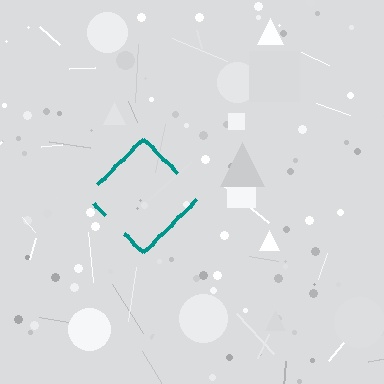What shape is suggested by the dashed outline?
The dashed outline suggests a diamond.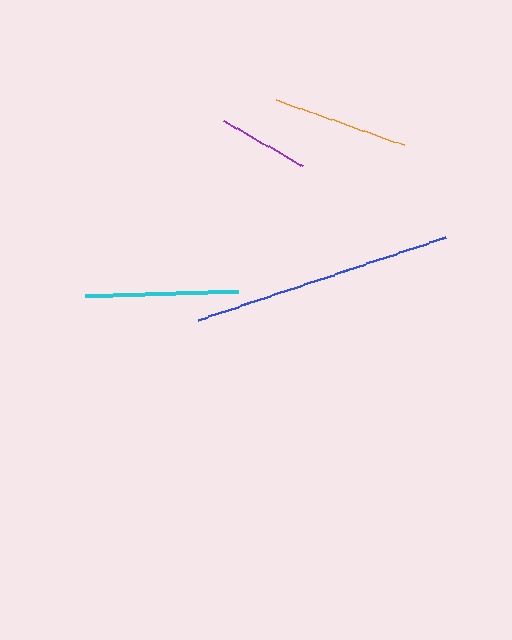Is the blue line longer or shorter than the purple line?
The blue line is longer than the purple line.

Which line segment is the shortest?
The purple line is the shortest at approximately 91 pixels.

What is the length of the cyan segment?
The cyan segment is approximately 153 pixels long.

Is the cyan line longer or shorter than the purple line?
The cyan line is longer than the purple line.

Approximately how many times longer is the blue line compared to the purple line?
The blue line is approximately 2.9 times the length of the purple line.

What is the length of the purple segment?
The purple segment is approximately 91 pixels long.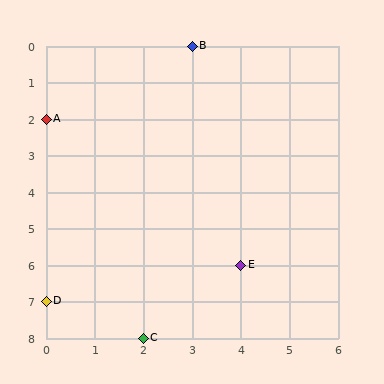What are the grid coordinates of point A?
Point A is at grid coordinates (0, 2).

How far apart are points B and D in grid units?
Points B and D are 3 columns and 7 rows apart (about 7.6 grid units diagonally).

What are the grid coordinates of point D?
Point D is at grid coordinates (0, 7).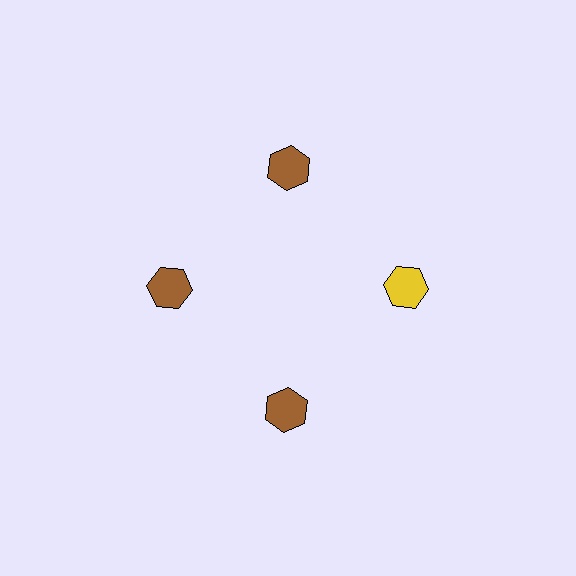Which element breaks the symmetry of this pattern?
The yellow hexagon at roughly the 3 o'clock position breaks the symmetry. All other shapes are brown hexagons.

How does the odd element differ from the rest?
It has a different color: yellow instead of brown.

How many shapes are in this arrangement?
There are 4 shapes arranged in a ring pattern.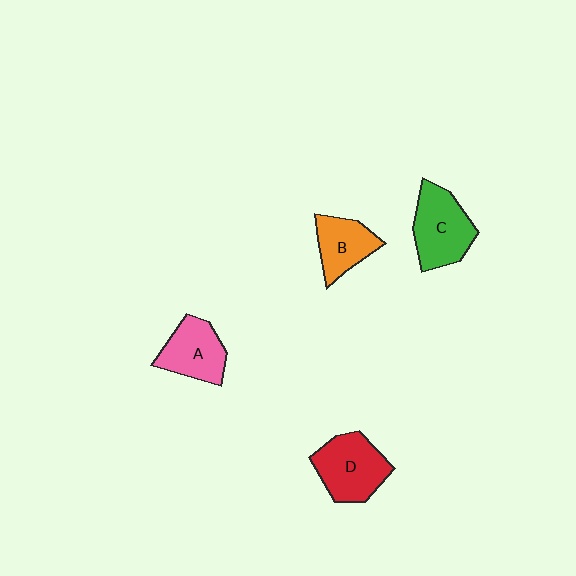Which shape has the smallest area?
Shape B (orange).